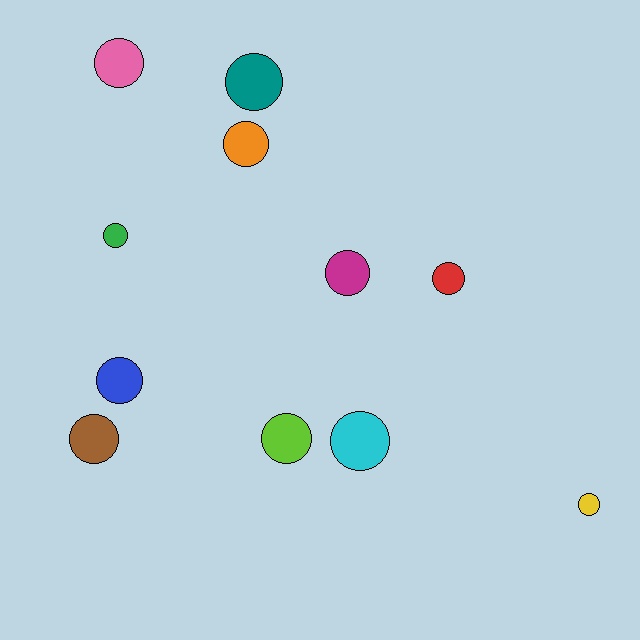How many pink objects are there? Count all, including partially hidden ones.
There is 1 pink object.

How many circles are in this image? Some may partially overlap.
There are 11 circles.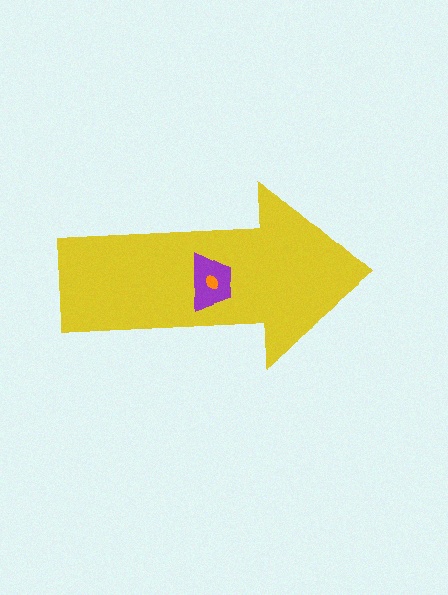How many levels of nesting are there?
3.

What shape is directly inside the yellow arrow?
The purple trapezoid.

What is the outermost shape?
The yellow arrow.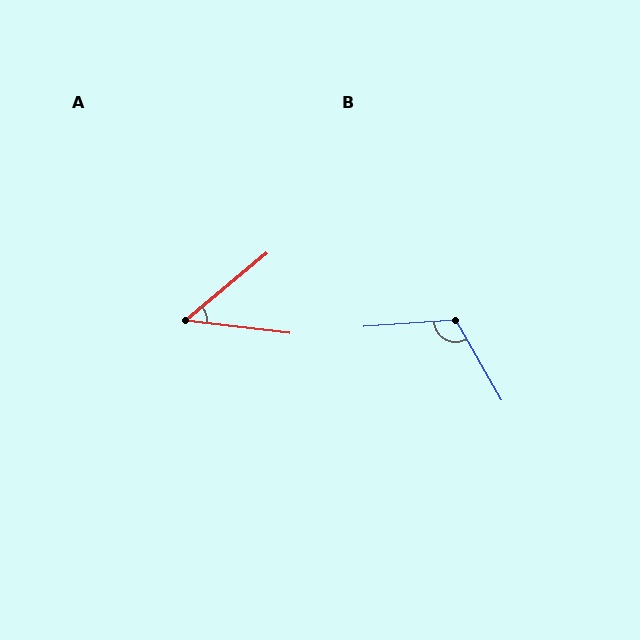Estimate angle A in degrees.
Approximately 47 degrees.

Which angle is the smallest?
A, at approximately 47 degrees.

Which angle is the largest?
B, at approximately 115 degrees.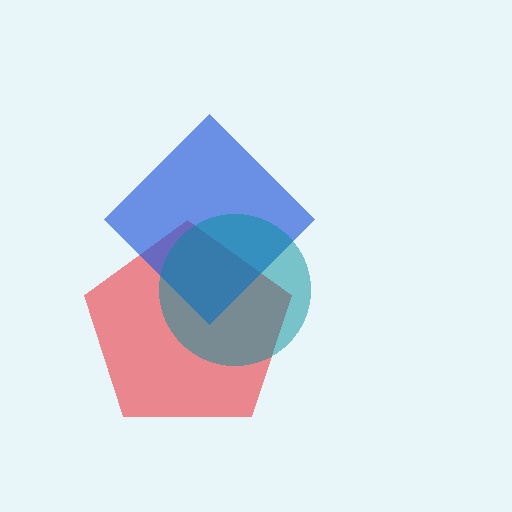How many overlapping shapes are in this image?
There are 3 overlapping shapes in the image.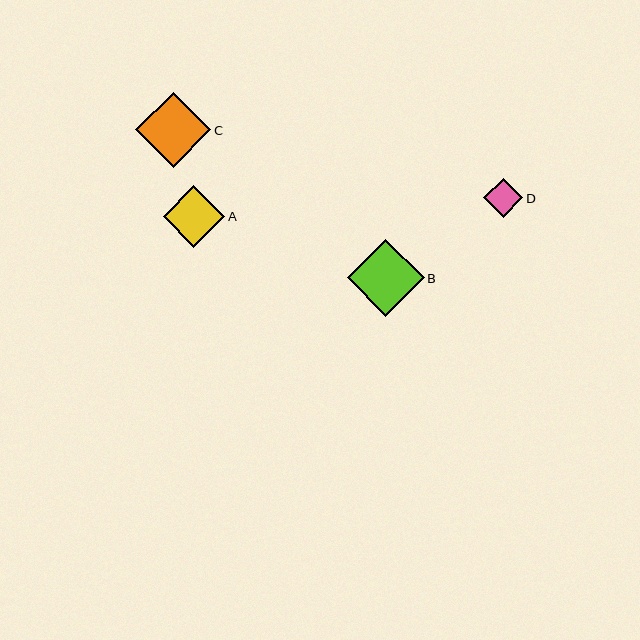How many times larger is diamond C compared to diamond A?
Diamond C is approximately 1.2 times the size of diamond A.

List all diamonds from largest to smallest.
From largest to smallest: B, C, A, D.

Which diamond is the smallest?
Diamond D is the smallest with a size of approximately 39 pixels.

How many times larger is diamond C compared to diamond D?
Diamond C is approximately 1.9 times the size of diamond D.